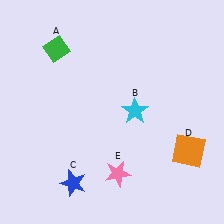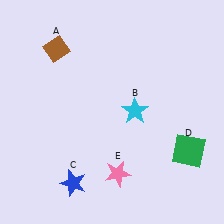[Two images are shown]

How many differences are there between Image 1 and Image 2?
There are 2 differences between the two images.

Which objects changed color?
A changed from green to brown. D changed from orange to green.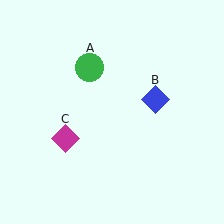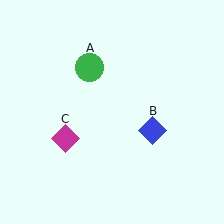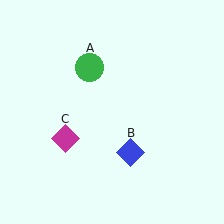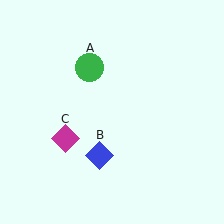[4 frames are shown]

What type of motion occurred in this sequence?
The blue diamond (object B) rotated clockwise around the center of the scene.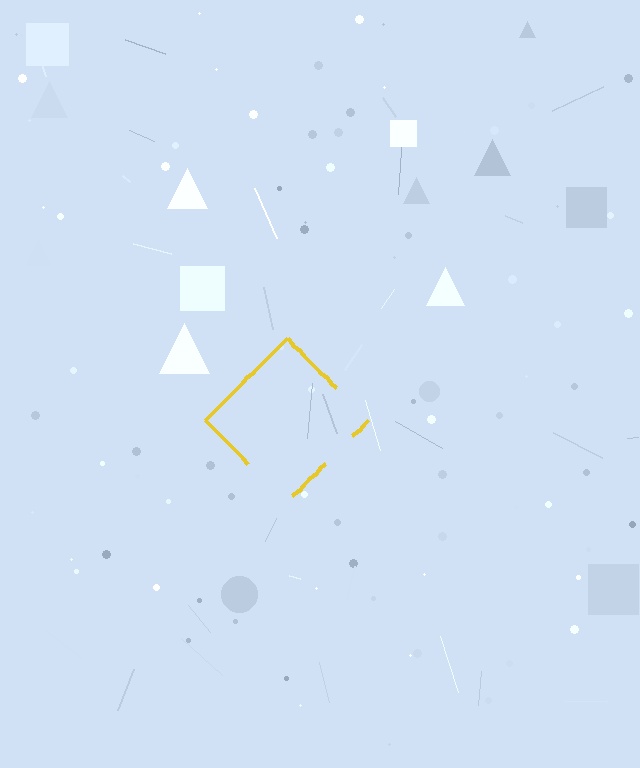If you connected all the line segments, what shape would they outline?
They would outline a diamond.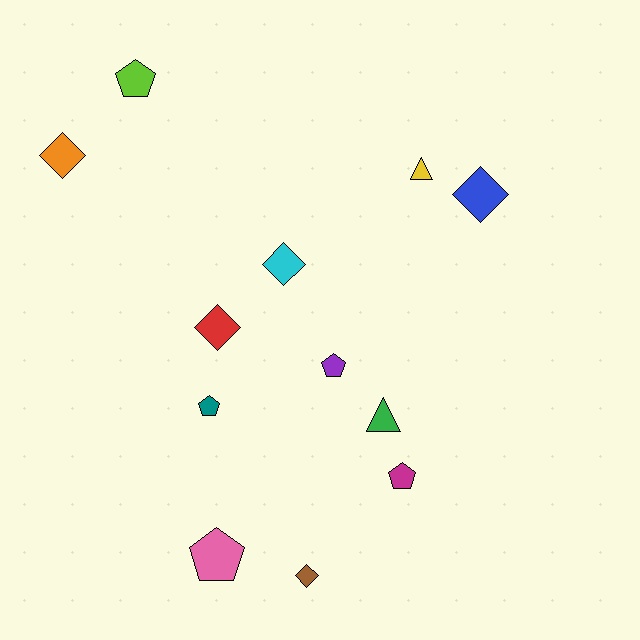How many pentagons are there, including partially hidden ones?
There are 5 pentagons.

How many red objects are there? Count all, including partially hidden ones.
There is 1 red object.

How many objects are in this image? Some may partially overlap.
There are 12 objects.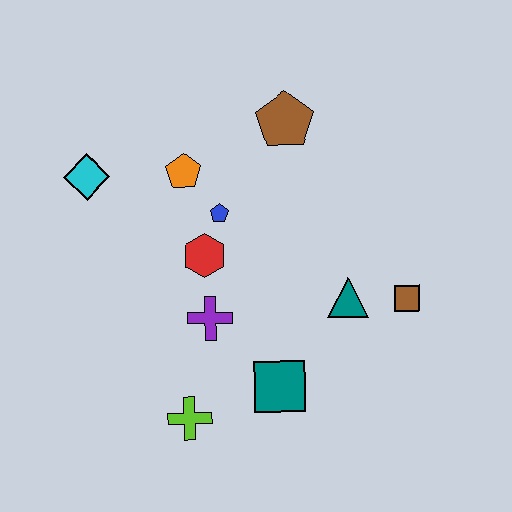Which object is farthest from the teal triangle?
The cyan diamond is farthest from the teal triangle.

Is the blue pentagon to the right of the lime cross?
Yes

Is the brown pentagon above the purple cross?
Yes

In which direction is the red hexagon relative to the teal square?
The red hexagon is above the teal square.